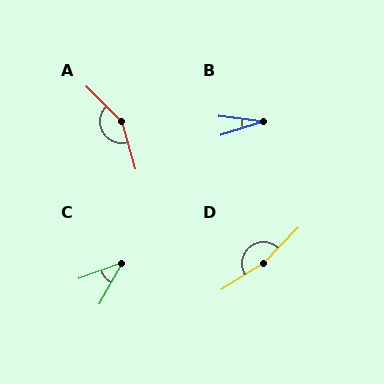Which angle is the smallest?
B, at approximately 24 degrees.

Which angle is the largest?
D, at approximately 166 degrees.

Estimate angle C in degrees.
Approximately 41 degrees.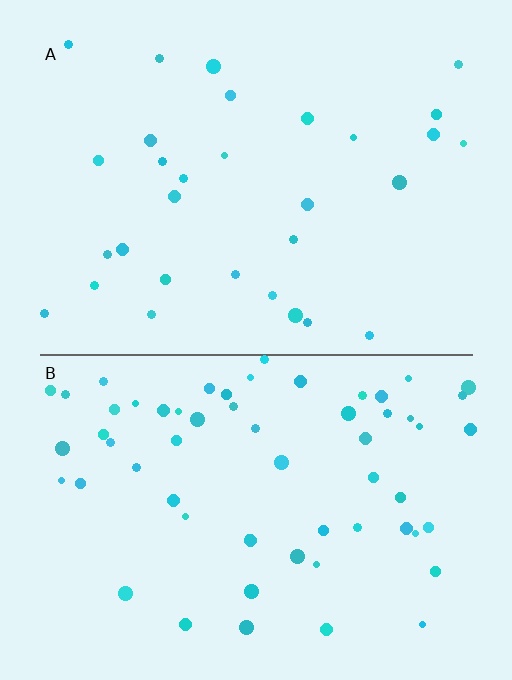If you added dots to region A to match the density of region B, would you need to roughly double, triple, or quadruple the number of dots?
Approximately double.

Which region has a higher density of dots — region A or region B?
B (the bottom).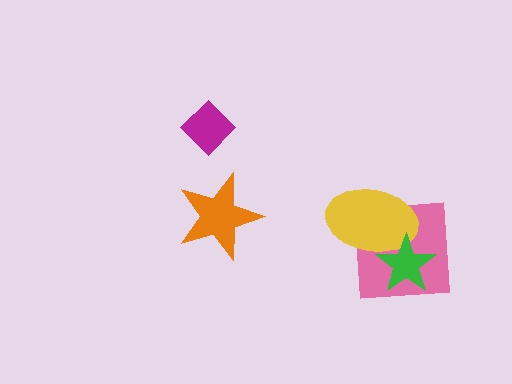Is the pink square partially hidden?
Yes, it is partially covered by another shape.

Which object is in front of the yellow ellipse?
The green star is in front of the yellow ellipse.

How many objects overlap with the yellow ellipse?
2 objects overlap with the yellow ellipse.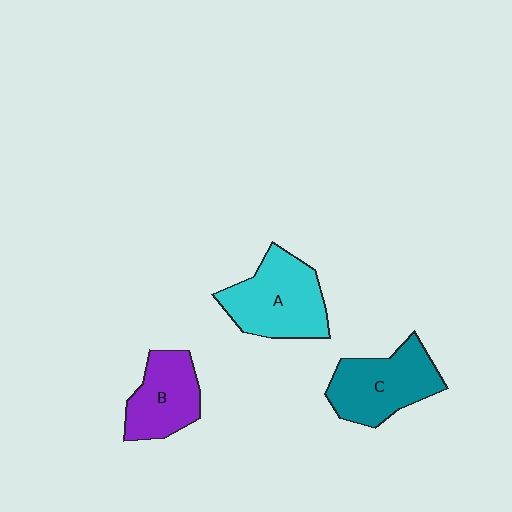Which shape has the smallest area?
Shape B (purple).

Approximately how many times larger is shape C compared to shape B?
Approximately 1.2 times.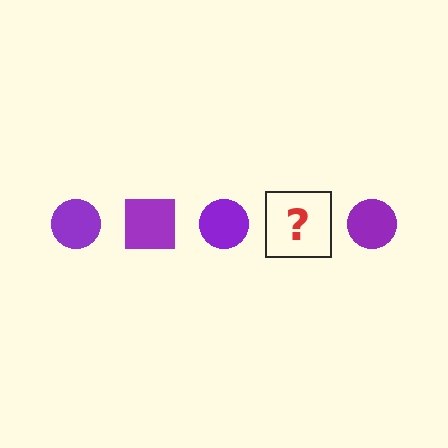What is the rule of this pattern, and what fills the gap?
The rule is that the pattern cycles through circle, square shapes in purple. The gap should be filled with a purple square.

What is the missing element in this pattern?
The missing element is a purple square.